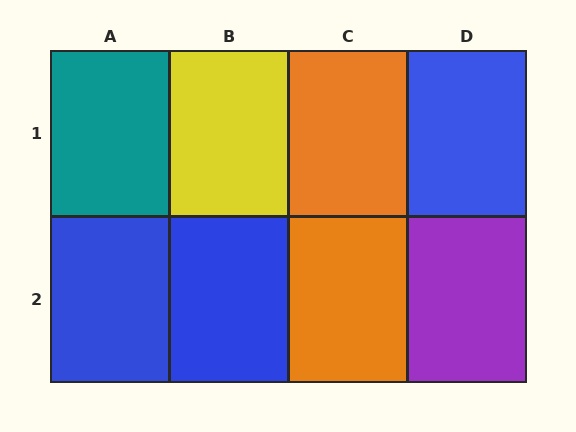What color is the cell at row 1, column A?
Teal.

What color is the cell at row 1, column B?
Yellow.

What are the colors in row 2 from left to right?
Blue, blue, orange, purple.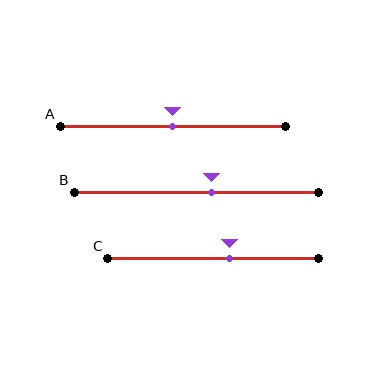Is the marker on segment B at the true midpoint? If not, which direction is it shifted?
No, the marker on segment B is shifted to the right by about 6% of the segment length.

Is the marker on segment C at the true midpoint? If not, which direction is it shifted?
No, the marker on segment C is shifted to the right by about 8% of the segment length.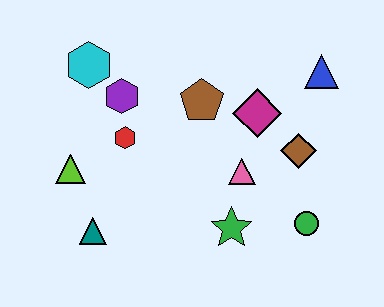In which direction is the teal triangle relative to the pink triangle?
The teal triangle is to the left of the pink triangle.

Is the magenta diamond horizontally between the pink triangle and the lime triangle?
No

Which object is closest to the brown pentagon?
The magenta diamond is closest to the brown pentagon.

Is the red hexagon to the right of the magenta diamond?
No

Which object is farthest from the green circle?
The cyan hexagon is farthest from the green circle.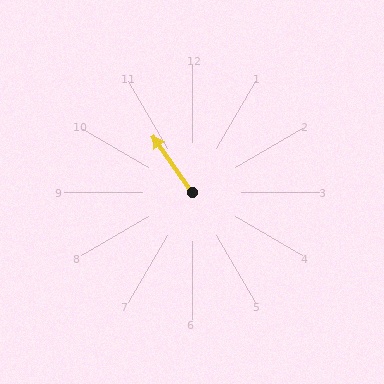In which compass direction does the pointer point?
Northwest.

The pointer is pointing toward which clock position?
Roughly 11 o'clock.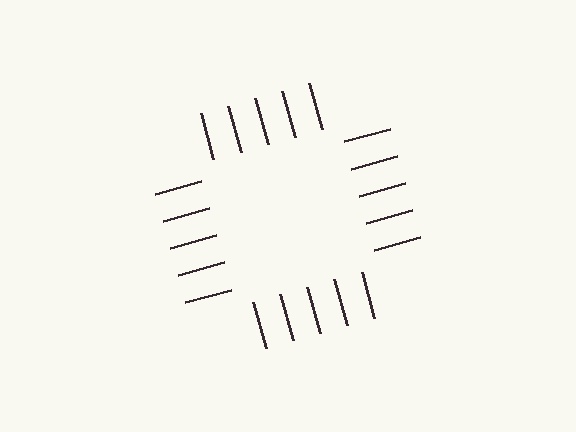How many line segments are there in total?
20 — 5 along each of the 4 edges.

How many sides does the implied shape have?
4 sides — the line-ends trace a square.